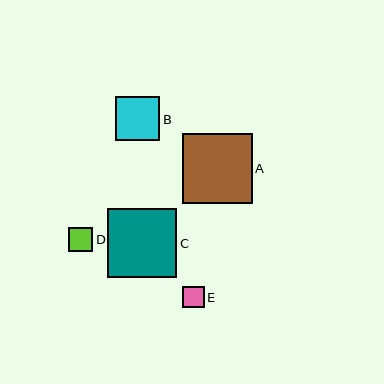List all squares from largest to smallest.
From largest to smallest: A, C, B, D, E.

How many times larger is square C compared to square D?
Square C is approximately 2.9 times the size of square D.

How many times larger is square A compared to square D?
Square A is approximately 2.9 times the size of square D.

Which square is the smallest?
Square E is the smallest with a size of approximately 21 pixels.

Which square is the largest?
Square A is the largest with a size of approximately 70 pixels.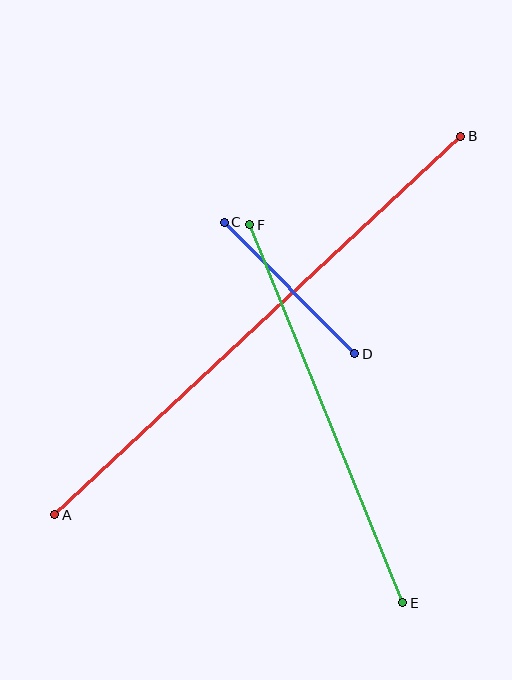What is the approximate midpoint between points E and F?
The midpoint is at approximately (326, 414) pixels.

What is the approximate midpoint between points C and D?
The midpoint is at approximately (289, 288) pixels.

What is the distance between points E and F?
The distance is approximately 408 pixels.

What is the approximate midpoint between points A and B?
The midpoint is at approximately (258, 325) pixels.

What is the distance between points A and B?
The distance is approximately 555 pixels.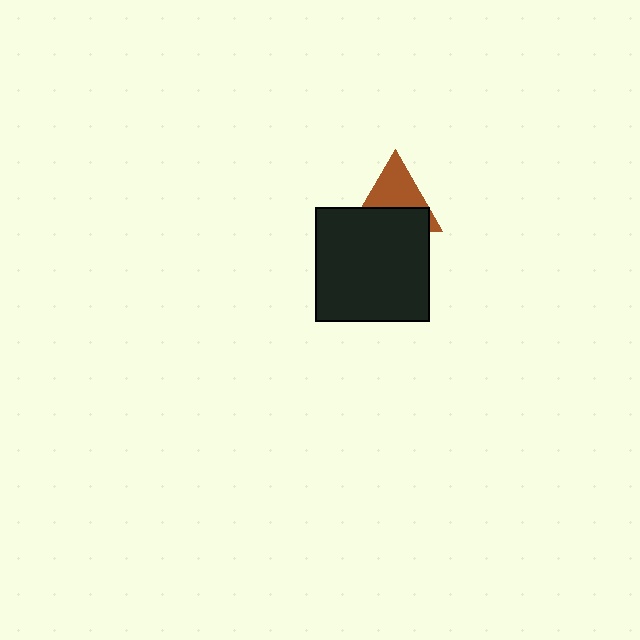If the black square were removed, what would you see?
You would see the complete brown triangle.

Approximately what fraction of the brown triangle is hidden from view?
Roughly 46% of the brown triangle is hidden behind the black square.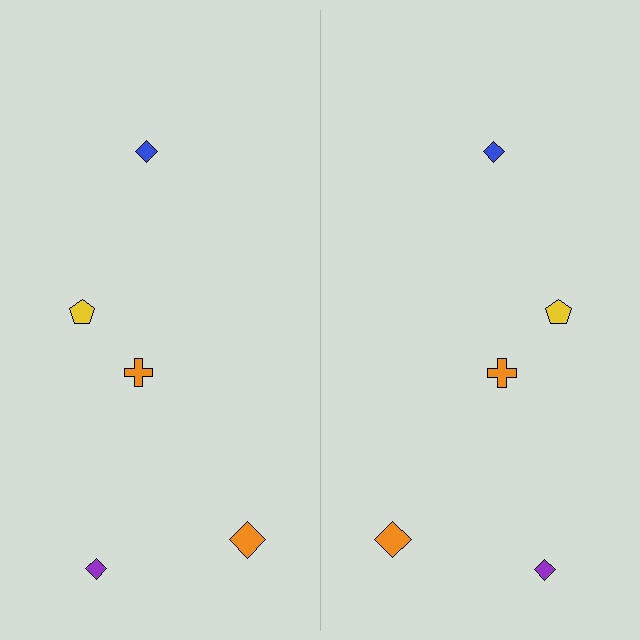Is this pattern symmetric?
Yes, this pattern has bilateral (reflection) symmetry.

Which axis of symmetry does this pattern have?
The pattern has a vertical axis of symmetry running through the center of the image.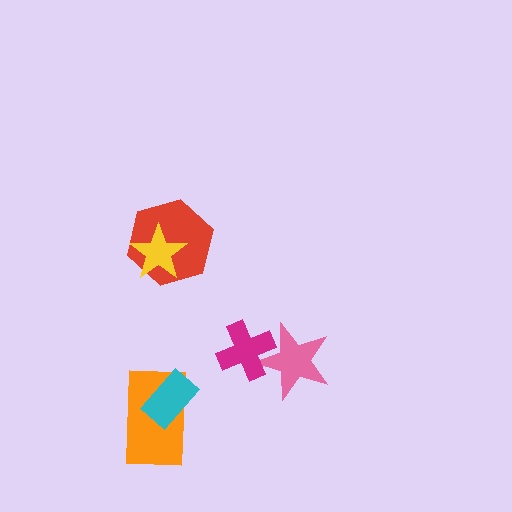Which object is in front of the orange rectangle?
The cyan rectangle is in front of the orange rectangle.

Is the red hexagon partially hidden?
Yes, it is partially covered by another shape.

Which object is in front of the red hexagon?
The yellow star is in front of the red hexagon.